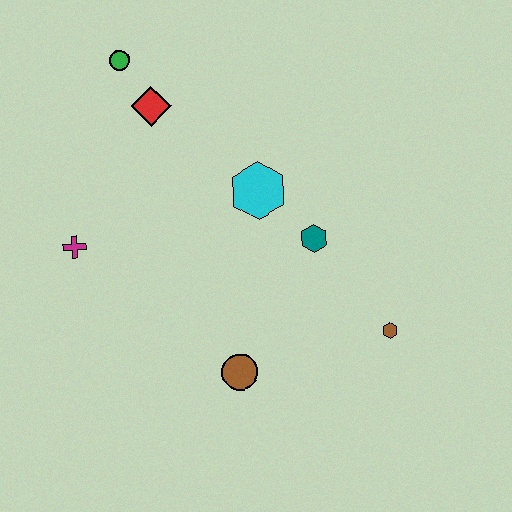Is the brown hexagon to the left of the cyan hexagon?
No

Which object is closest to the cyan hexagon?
The teal hexagon is closest to the cyan hexagon.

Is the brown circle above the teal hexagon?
No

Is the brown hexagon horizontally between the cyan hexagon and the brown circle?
No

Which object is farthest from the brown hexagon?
The green circle is farthest from the brown hexagon.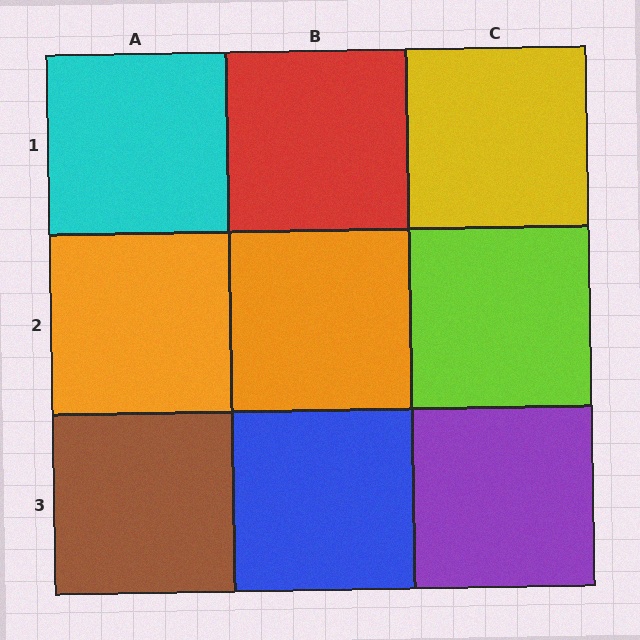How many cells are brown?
1 cell is brown.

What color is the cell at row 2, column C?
Lime.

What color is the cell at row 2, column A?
Orange.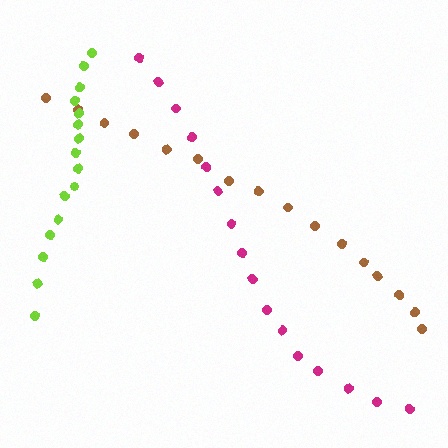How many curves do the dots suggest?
There are 3 distinct paths.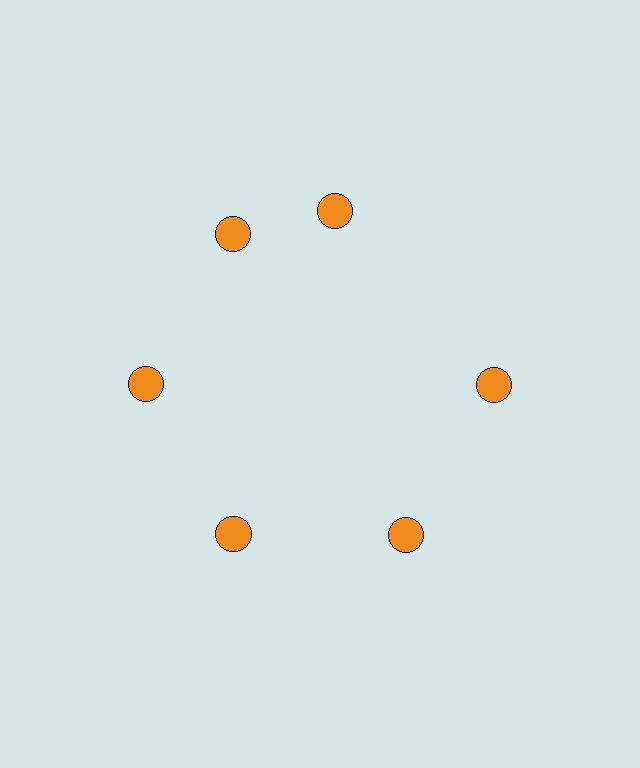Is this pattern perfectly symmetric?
No. The 6 orange circles are arranged in a ring, but one element near the 1 o'clock position is rotated out of alignment along the ring, breaking the 6-fold rotational symmetry.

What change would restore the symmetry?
The symmetry would be restored by rotating it back into even spacing with its neighbors so that all 6 circles sit at equal angles and equal distance from the center.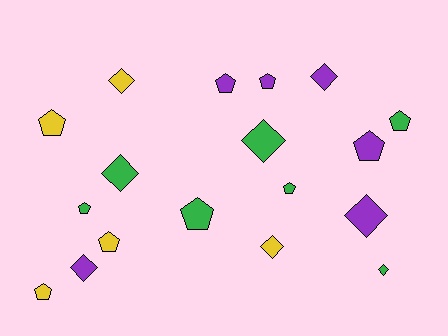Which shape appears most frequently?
Pentagon, with 10 objects.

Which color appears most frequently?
Green, with 7 objects.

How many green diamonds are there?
There are 3 green diamonds.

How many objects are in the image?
There are 18 objects.